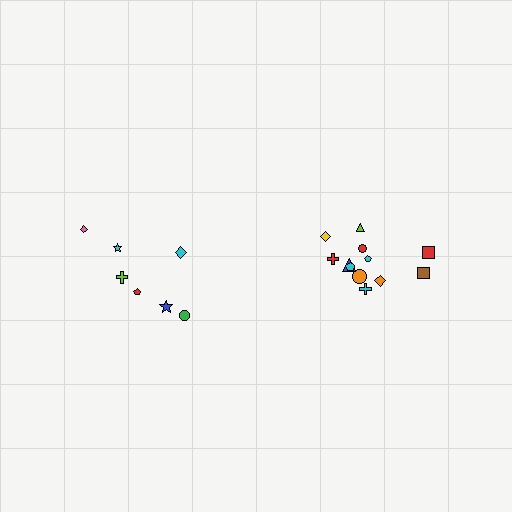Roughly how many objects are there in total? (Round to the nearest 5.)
Roughly 20 objects in total.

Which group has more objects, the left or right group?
The right group.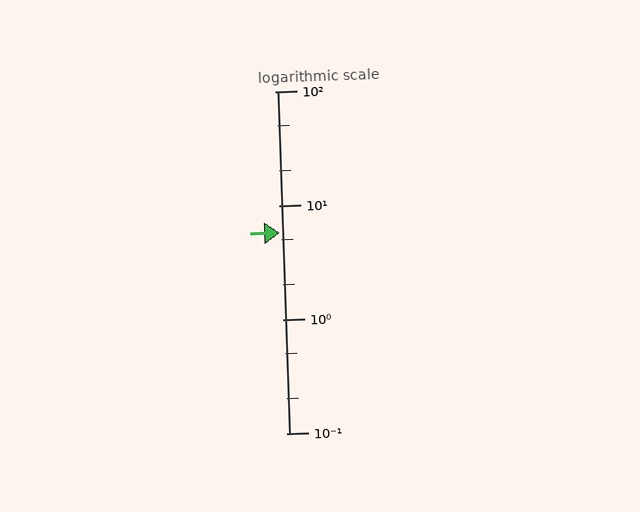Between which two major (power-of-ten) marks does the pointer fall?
The pointer is between 1 and 10.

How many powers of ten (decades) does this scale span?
The scale spans 3 decades, from 0.1 to 100.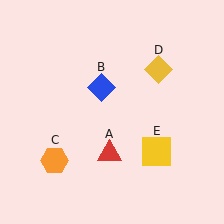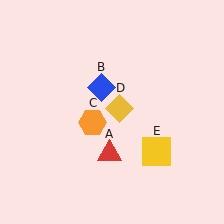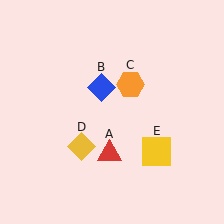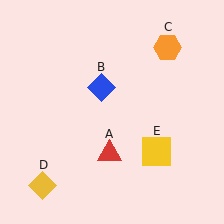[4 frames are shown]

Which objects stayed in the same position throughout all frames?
Red triangle (object A) and blue diamond (object B) and yellow square (object E) remained stationary.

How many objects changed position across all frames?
2 objects changed position: orange hexagon (object C), yellow diamond (object D).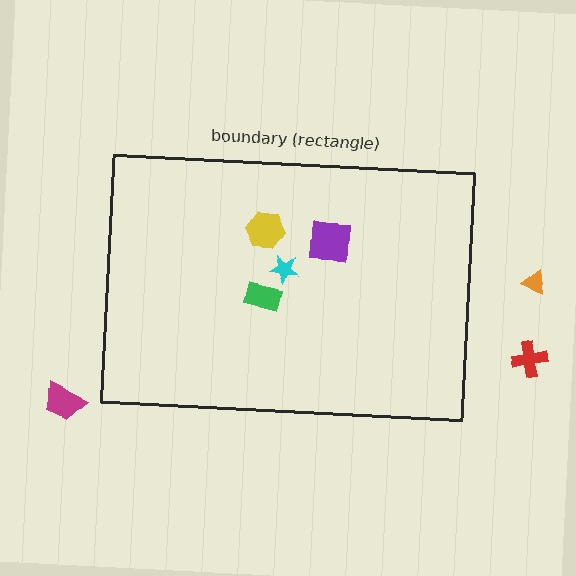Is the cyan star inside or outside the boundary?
Inside.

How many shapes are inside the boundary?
4 inside, 3 outside.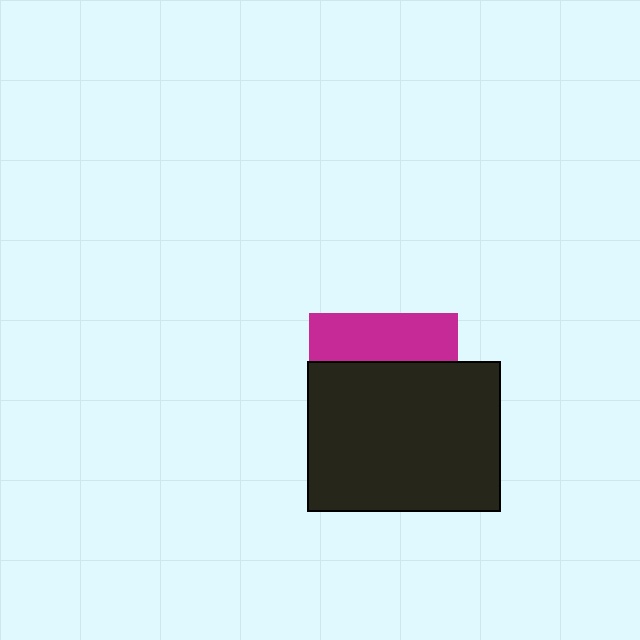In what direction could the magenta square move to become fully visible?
The magenta square could move up. That would shift it out from behind the black rectangle entirely.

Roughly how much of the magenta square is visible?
A small part of it is visible (roughly 32%).